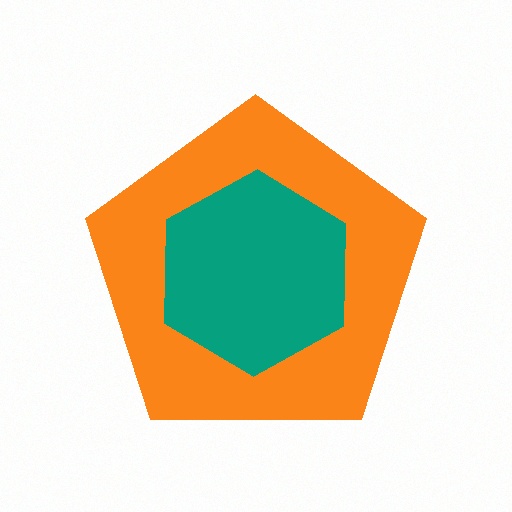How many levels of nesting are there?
2.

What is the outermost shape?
The orange pentagon.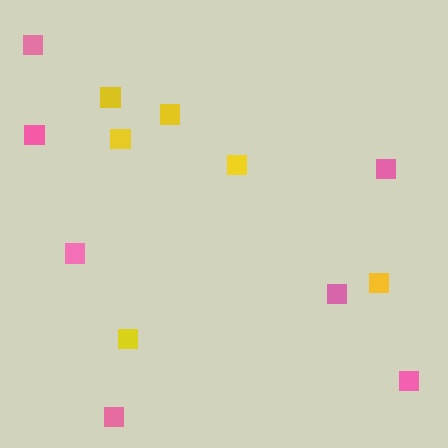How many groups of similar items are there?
There are 2 groups: one group of yellow squares (6) and one group of pink squares (7).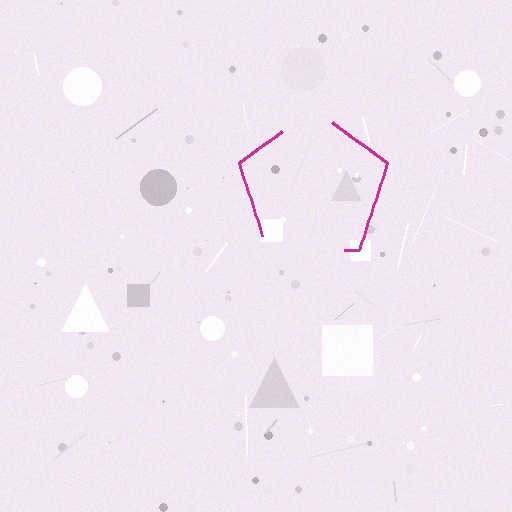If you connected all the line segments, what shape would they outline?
They would outline a pentagon.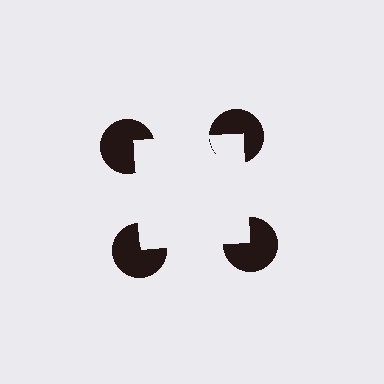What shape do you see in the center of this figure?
An illusory square — its edges are inferred from the aligned wedge cuts in the pac-man discs, not physically drawn.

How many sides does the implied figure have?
4 sides.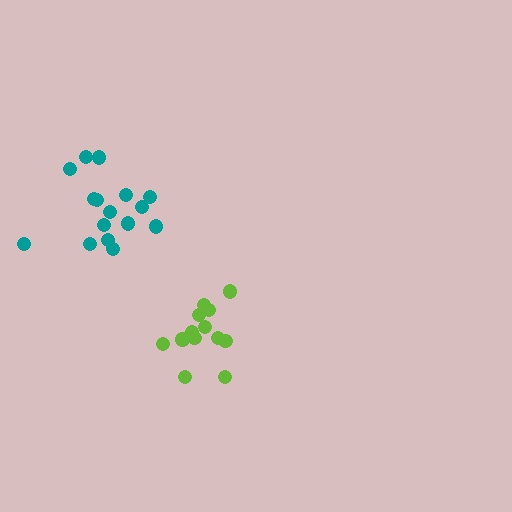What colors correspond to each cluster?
The clusters are colored: teal, lime.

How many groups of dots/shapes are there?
There are 2 groups.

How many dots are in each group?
Group 1: 16 dots, Group 2: 13 dots (29 total).